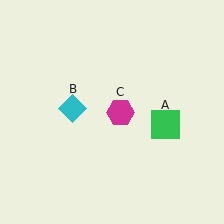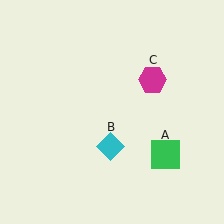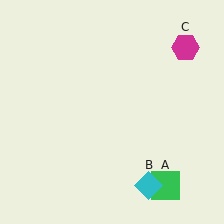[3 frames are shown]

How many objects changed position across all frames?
3 objects changed position: green square (object A), cyan diamond (object B), magenta hexagon (object C).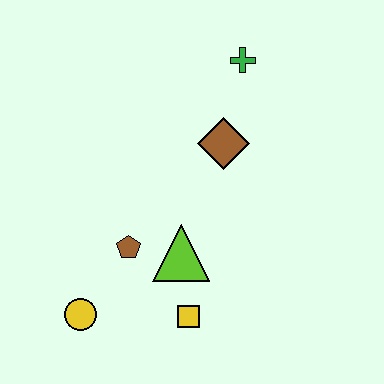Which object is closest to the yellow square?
The lime triangle is closest to the yellow square.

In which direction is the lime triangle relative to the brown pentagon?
The lime triangle is to the right of the brown pentagon.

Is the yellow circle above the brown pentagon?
No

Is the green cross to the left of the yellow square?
No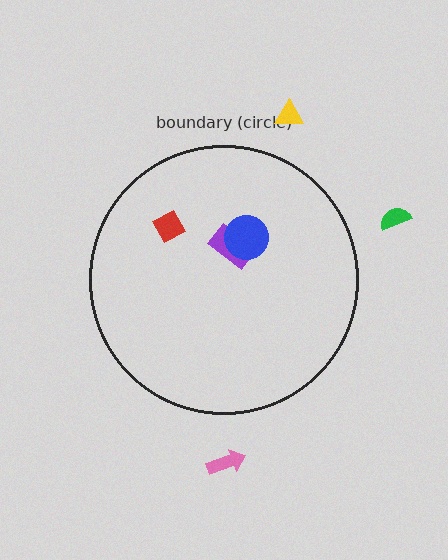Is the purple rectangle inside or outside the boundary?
Inside.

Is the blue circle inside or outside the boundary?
Inside.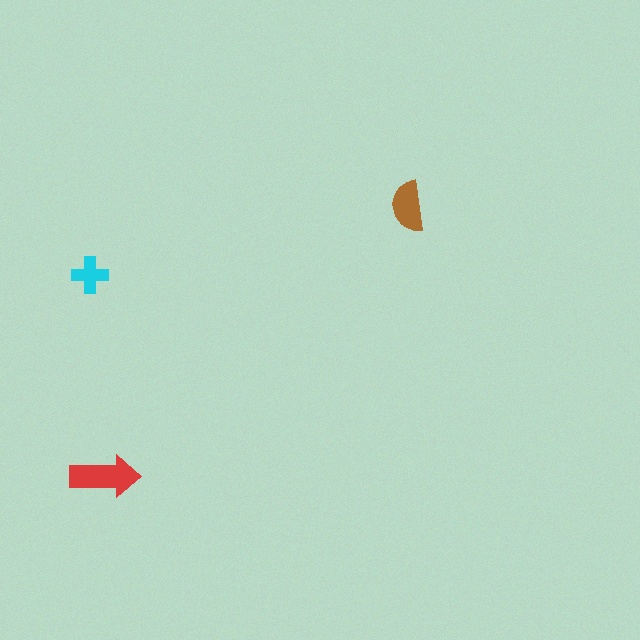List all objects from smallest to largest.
The cyan cross, the brown semicircle, the red arrow.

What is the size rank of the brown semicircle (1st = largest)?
2nd.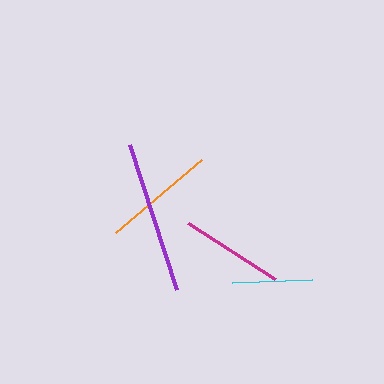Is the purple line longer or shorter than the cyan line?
The purple line is longer than the cyan line.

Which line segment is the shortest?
The cyan line is the shortest at approximately 79 pixels.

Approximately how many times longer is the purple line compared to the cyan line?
The purple line is approximately 1.9 times the length of the cyan line.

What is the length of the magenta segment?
The magenta segment is approximately 104 pixels long.